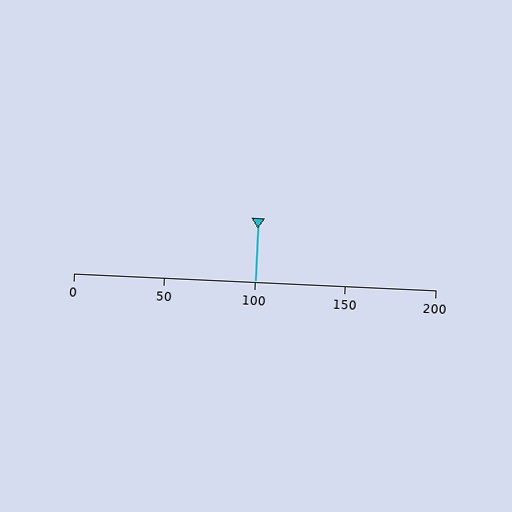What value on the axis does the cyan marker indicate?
The marker indicates approximately 100.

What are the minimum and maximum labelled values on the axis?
The axis runs from 0 to 200.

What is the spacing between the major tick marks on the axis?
The major ticks are spaced 50 apart.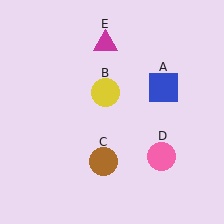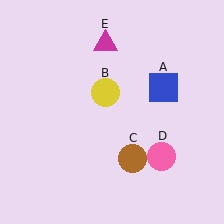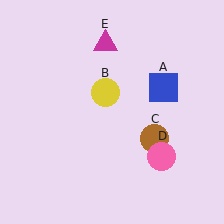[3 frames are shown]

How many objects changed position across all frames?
1 object changed position: brown circle (object C).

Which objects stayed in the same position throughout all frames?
Blue square (object A) and yellow circle (object B) and pink circle (object D) and magenta triangle (object E) remained stationary.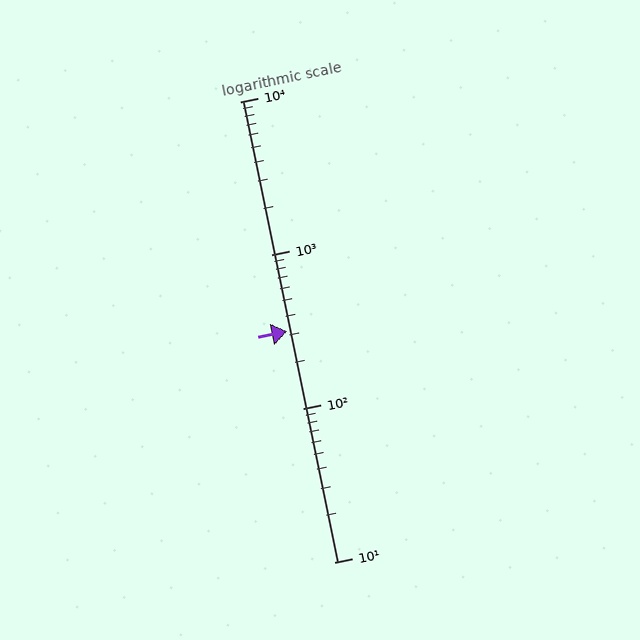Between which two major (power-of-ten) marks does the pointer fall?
The pointer is between 100 and 1000.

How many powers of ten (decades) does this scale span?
The scale spans 3 decades, from 10 to 10000.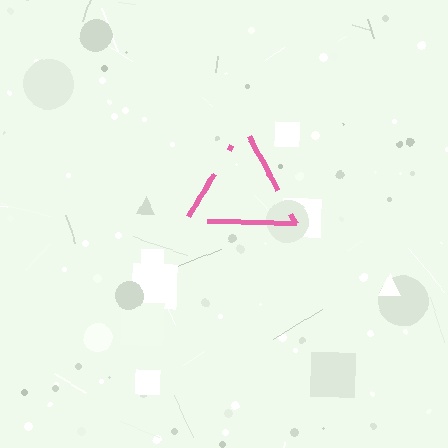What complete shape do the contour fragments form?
The contour fragments form a triangle.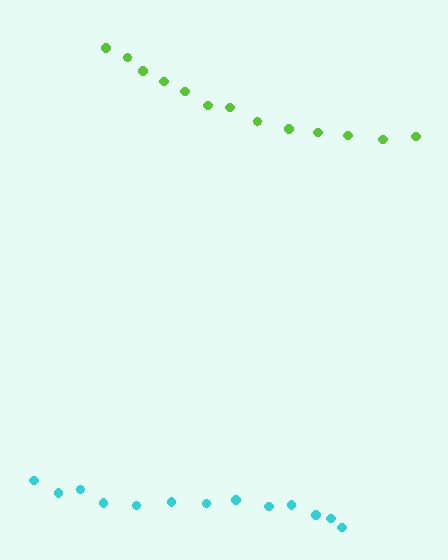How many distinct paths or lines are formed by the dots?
There are 2 distinct paths.